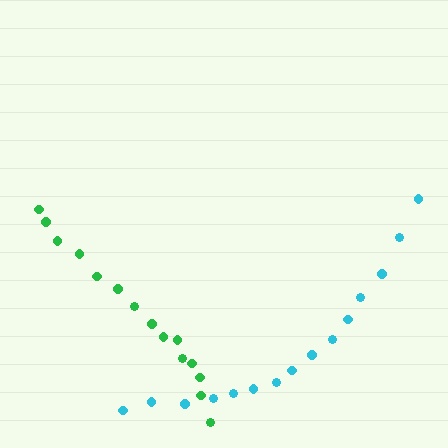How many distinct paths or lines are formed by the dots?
There are 2 distinct paths.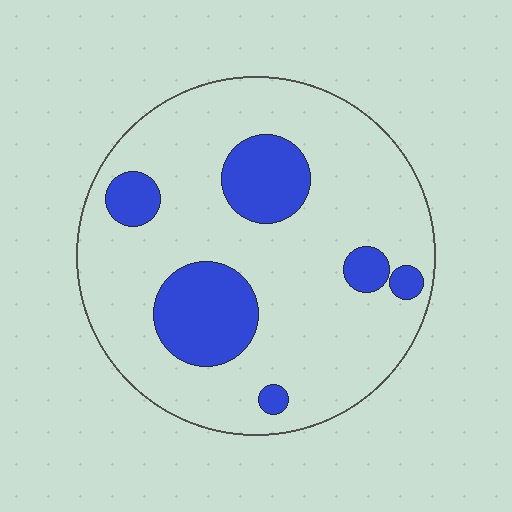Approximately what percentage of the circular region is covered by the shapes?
Approximately 20%.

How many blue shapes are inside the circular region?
6.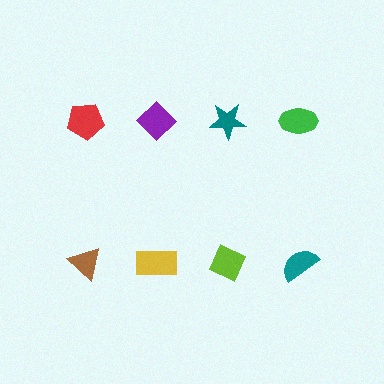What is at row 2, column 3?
A lime diamond.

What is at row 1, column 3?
A teal star.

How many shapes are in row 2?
4 shapes.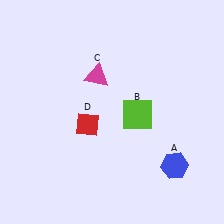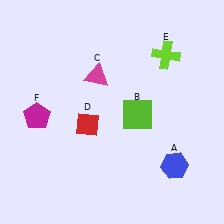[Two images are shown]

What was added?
A lime cross (E), a magenta pentagon (F) were added in Image 2.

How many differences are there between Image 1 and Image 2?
There are 2 differences between the two images.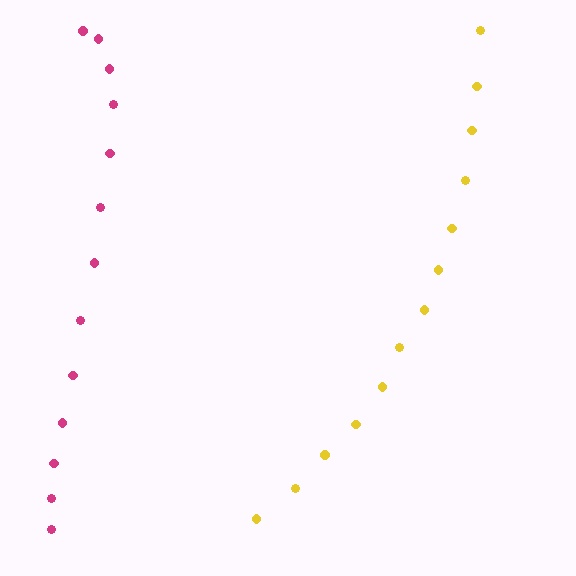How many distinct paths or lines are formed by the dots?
There are 2 distinct paths.